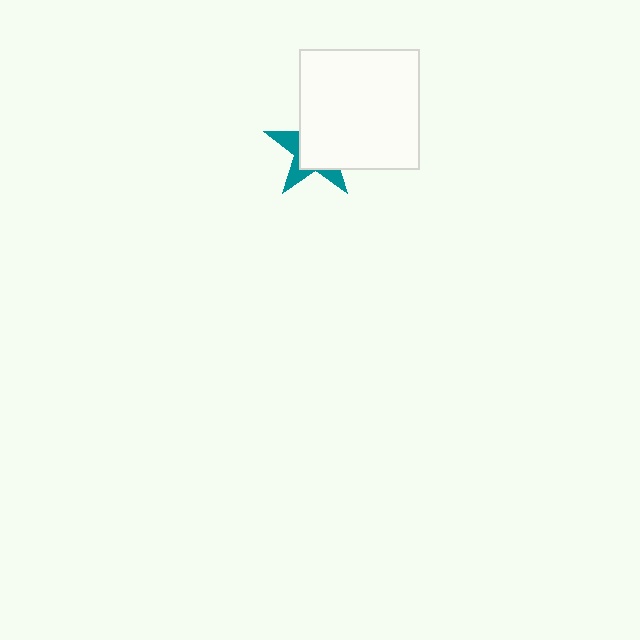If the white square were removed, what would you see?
You would see the complete teal star.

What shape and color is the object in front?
The object in front is a white square.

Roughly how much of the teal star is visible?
A small part of it is visible (roughly 36%).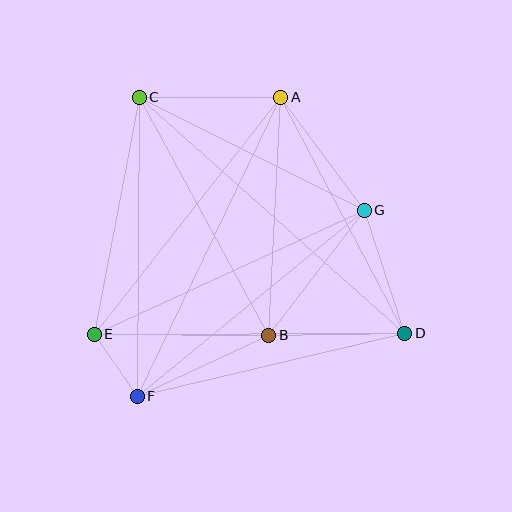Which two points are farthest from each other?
Points C and D are farthest from each other.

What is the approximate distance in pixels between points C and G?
The distance between C and G is approximately 252 pixels.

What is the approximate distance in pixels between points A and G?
The distance between A and G is approximately 141 pixels.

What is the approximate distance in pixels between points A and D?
The distance between A and D is approximately 267 pixels.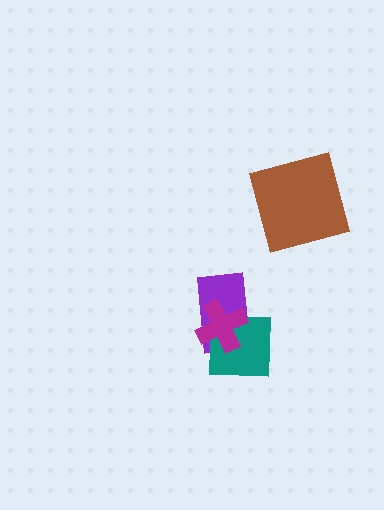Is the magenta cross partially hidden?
No, no other shape covers it.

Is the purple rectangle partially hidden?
Yes, it is partially covered by another shape.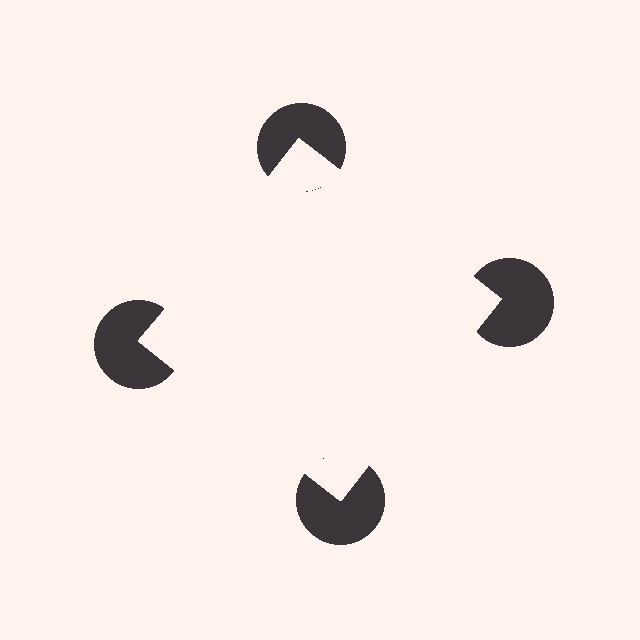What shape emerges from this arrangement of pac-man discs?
An illusory square — its edges are inferred from the aligned wedge cuts in the pac-man discs, not physically drawn.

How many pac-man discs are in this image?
There are 4 — one at each vertex of the illusory square.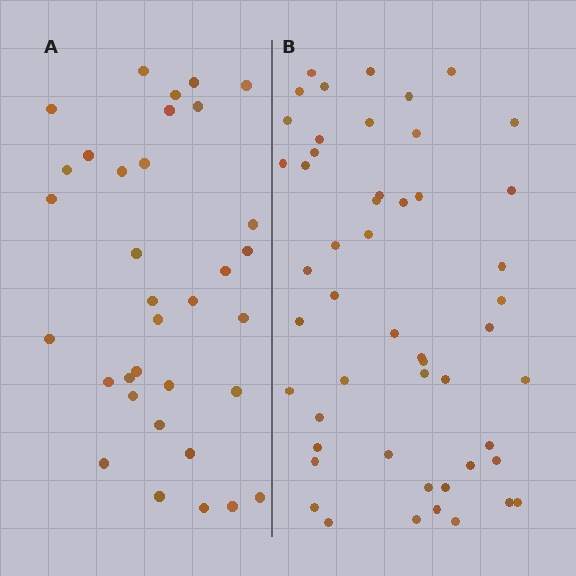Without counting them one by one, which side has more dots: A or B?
Region B (the right region) has more dots.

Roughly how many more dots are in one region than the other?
Region B has approximately 15 more dots than region A.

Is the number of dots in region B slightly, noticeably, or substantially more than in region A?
Region B has substantially more. The ratio is roughly 1.5 to 1.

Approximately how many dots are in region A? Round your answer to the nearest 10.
About 30 dots. (The exact count is 34, which rounds to 30.)